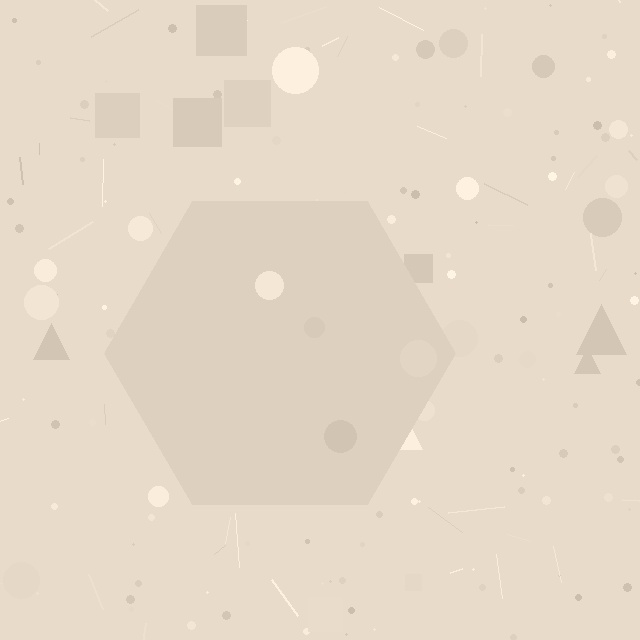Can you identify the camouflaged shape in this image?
The camouflaged shape is a hexagon.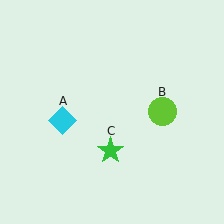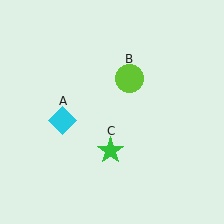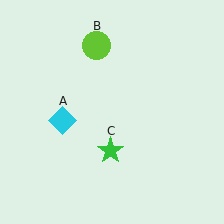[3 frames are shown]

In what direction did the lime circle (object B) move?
The lime circle (object B) moved up and to the left.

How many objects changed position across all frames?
1 object changed position: lime circle (object B).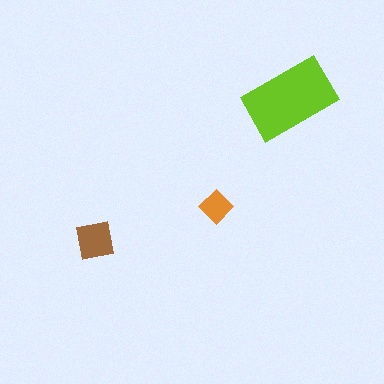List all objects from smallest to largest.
The orange diamond, the brown square, the lime rectangle.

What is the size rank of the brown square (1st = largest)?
2nd.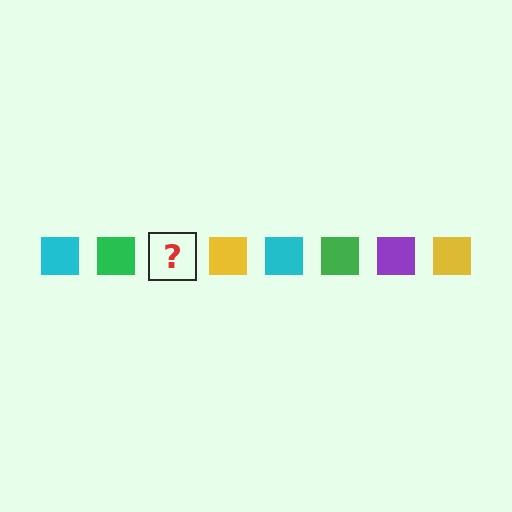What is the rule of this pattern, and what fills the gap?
The rule is that the pattern cycles through cyan, green, purple, yellow squares. The gap should be filled with a purple square.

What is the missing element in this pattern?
The missing element is a purple square.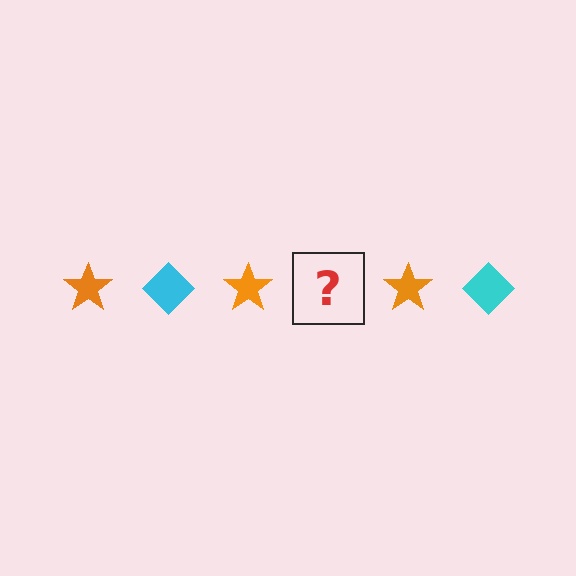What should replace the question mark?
The question mark should be replaced with a cyan diamond.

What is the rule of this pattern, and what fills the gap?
The rule is that the pattern alternates between orange star and cyan diamond. The gap should be filled with a cyan diamond.